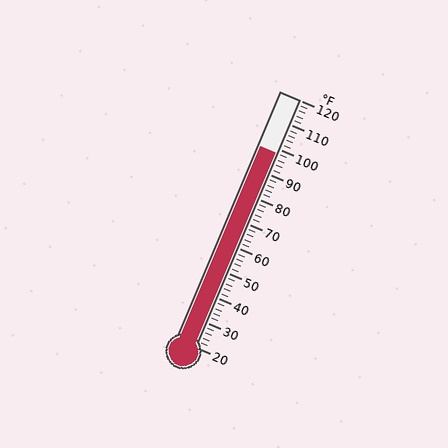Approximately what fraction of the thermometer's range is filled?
The thermometer is filled to approximately 80% of its range.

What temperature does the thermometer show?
The thermometer shows approximately 98°F.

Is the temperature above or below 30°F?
The temperature is above 30°F.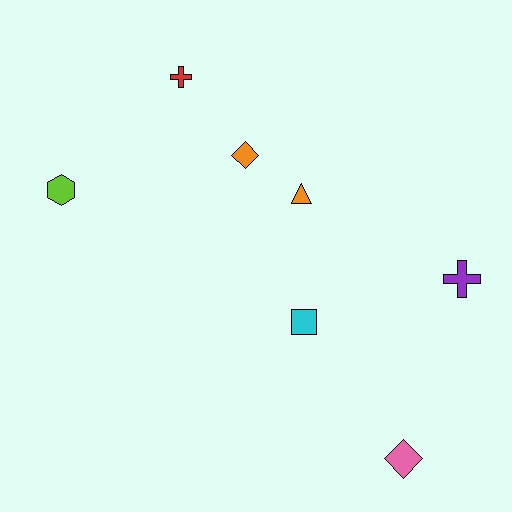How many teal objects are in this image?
There are no teal objects.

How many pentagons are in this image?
There are no pentagons.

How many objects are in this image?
There are 7 objects.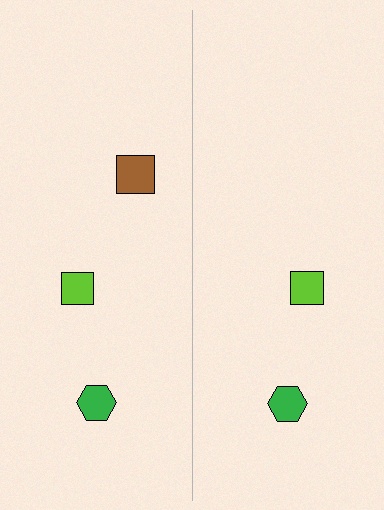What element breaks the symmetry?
A brown square is missing from the right side.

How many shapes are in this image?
There are 5 shapes in this image.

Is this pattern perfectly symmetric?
No, the pattern is not perfectly symmetric. A brown square is missing from the right side.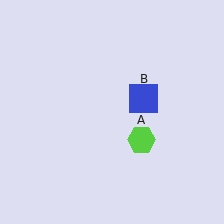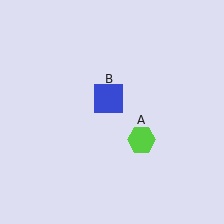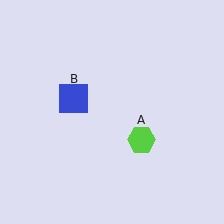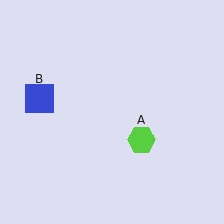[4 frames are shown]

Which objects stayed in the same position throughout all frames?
Lime hexagon (object A) remained stationary.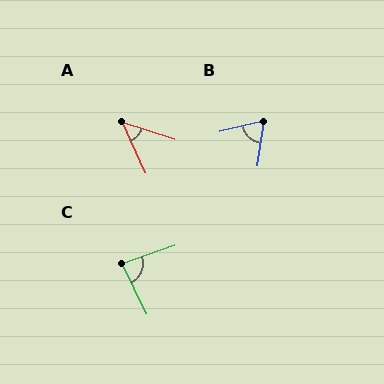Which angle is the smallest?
A, at approximately 48 degrees.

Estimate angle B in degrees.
Approximately 68 degrees.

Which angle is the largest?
C, at approximately 83 degrees.